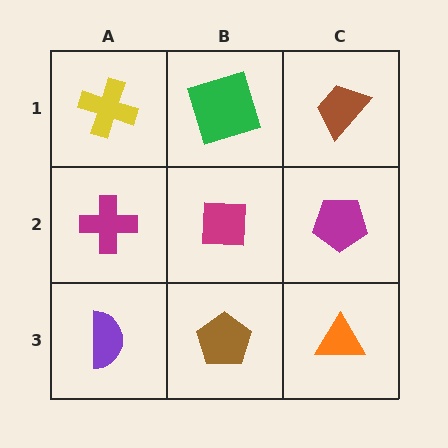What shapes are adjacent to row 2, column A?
A yellow cross (row 1, column A), a purple semicircle (row 3, column A), a magenta square (row 2, column B).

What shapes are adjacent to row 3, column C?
A magenta pentagon (row 2, column C), a brown pentagon (row 3, column B).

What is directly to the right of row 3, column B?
An orange triangle.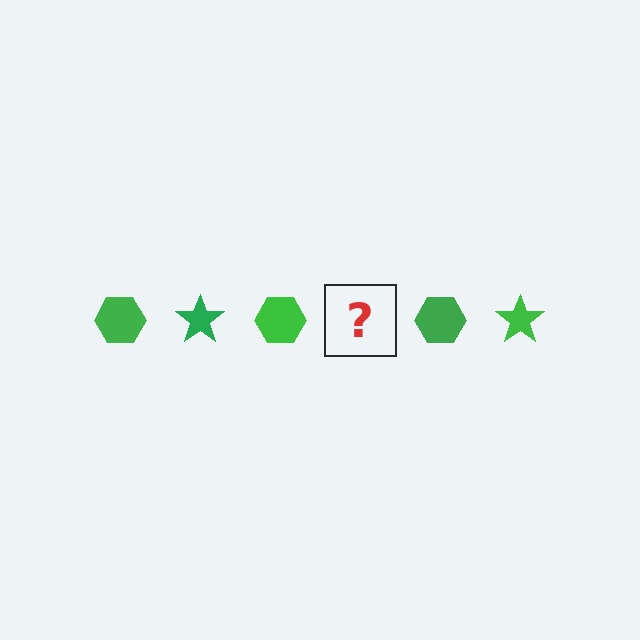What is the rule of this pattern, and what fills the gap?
The rule is that the pattern cycles through hexagon, star shapes in green. The gap should be filled with a green star.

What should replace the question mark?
The question mark should be replaced with a green star.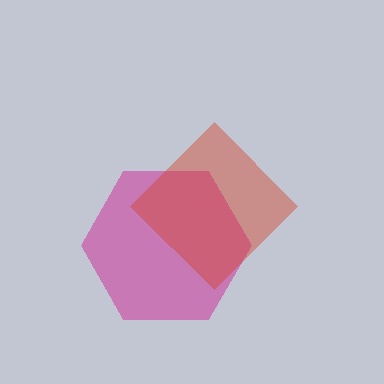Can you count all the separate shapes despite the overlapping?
Yes, there are 2 separate shapes.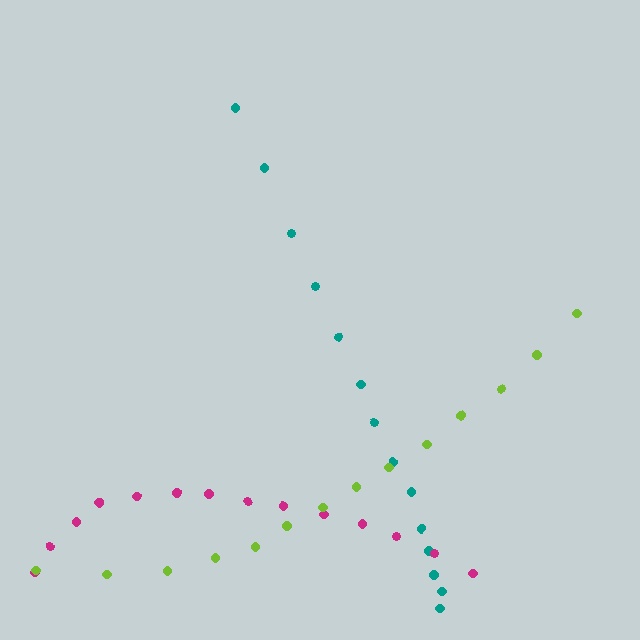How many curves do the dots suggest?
There are 3 distinct paths.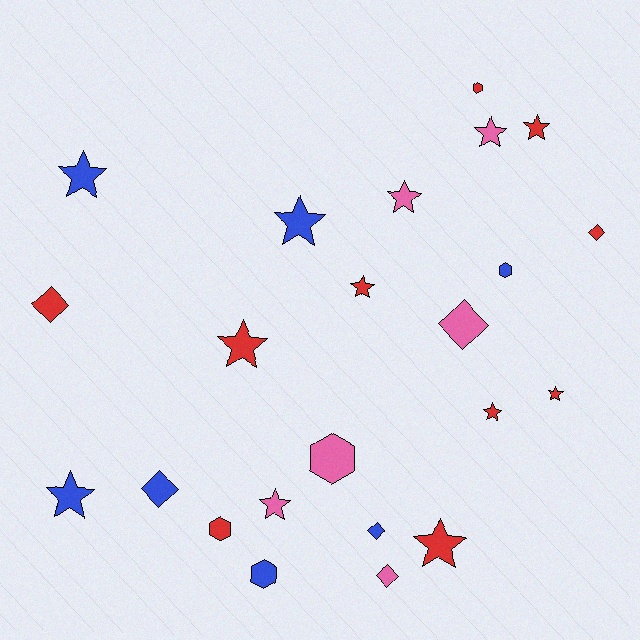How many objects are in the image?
There are 23 objects.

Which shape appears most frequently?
Star, with 12 objects.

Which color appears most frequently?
Red, with 10 objects.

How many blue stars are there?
There are 3 blue stars.